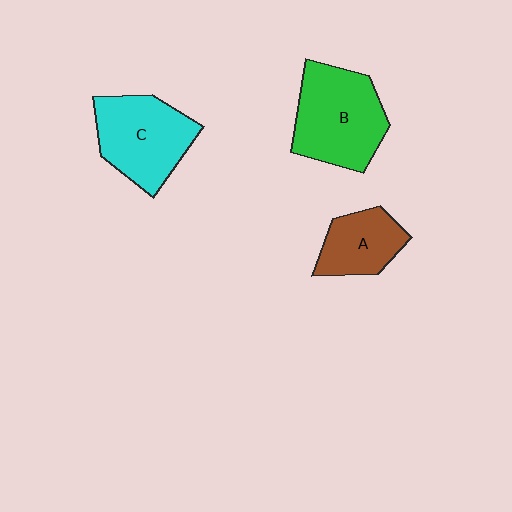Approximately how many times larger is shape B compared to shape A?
Approximately 1.7 times.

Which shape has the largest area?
Shape B (green).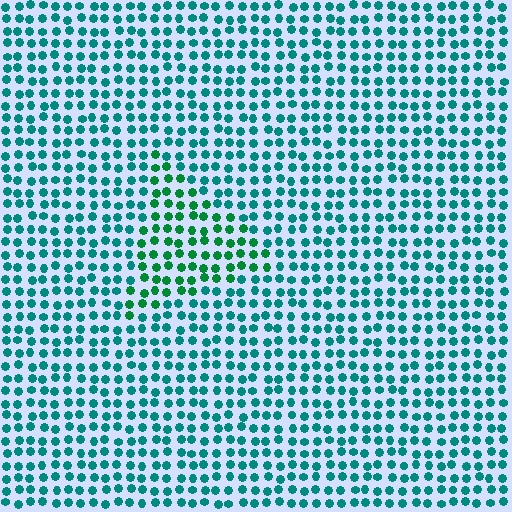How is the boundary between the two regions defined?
The boundary is defined purely by a slight shift in hue (about 33 degrees). Spacing, size, and orientation are identical on both sides.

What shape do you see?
I see a triangle.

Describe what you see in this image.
The image is filled with small teal elements in a uniform arrangement. A triangle-shaped region is visible where the elements are tinted to a slightly different hue, forming a subtle color boundary.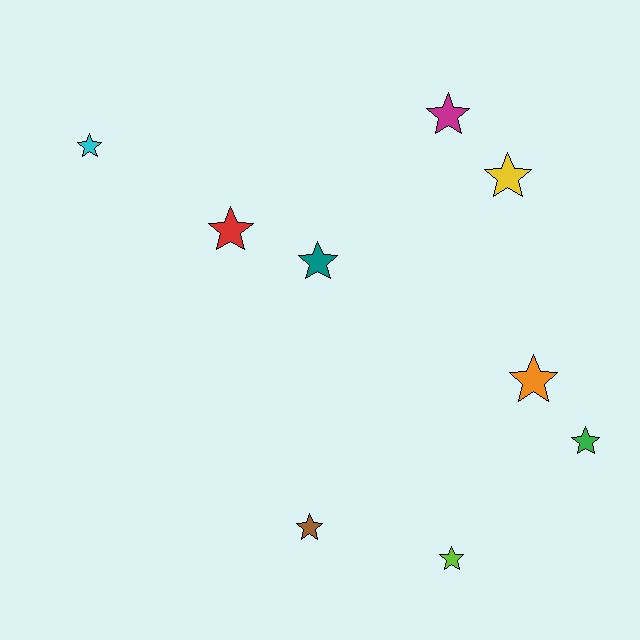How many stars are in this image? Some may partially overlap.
There are 9 stars.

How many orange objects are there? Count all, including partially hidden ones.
There is 1 orange object.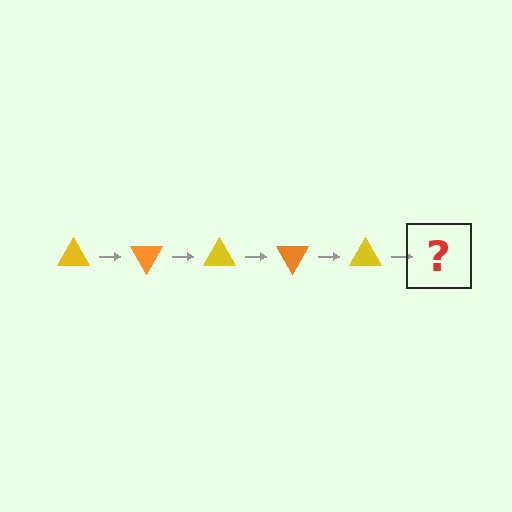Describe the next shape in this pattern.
It should be an orange triangle, rotated 300 degrees from the start.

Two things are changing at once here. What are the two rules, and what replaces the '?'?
The two rules are that it rotates 60 degrees each step and the color cycles through yellow and orange. The '?' should be an orange triangle, rotated 300 degrees from the start.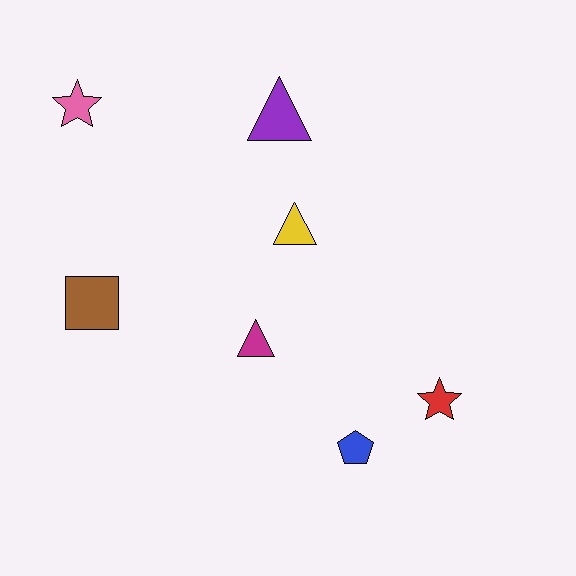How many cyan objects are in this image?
There are no cyan objects.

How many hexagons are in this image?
There are no hexagons.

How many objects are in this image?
There are 7 objects.